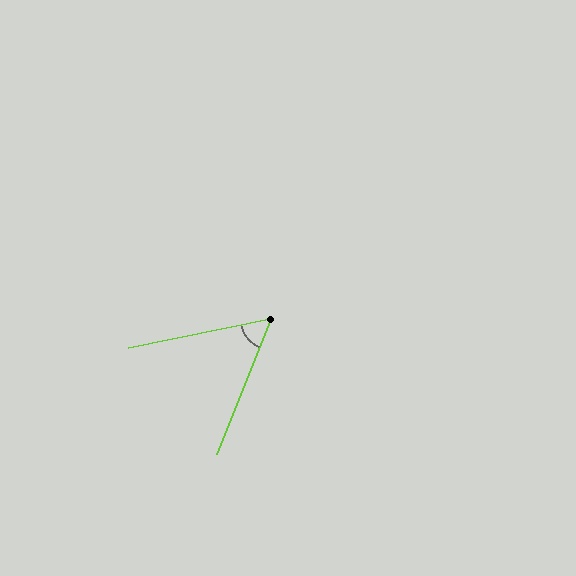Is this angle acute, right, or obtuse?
It is acute.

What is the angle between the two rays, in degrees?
Approximately 57 degrees.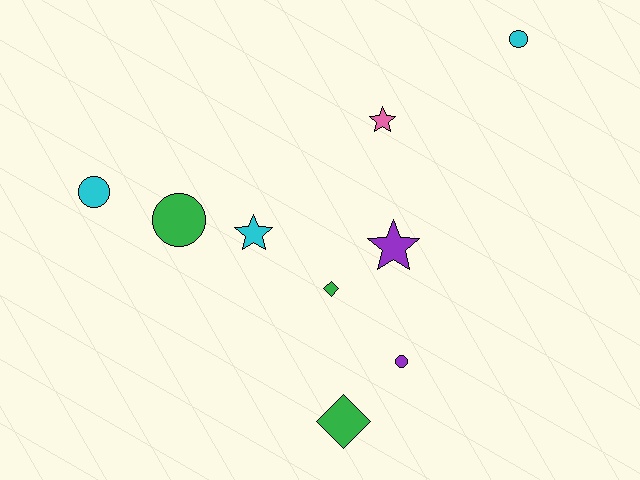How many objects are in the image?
There are 9 objects.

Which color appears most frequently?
Cyan, with 3 objects.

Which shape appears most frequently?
Circle, with 4 objects.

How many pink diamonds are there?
There are no pink diamonds.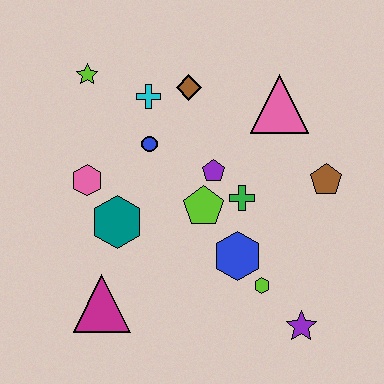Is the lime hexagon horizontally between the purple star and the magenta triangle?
Yes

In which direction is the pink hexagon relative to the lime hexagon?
The pink hexagon is to the left of the lime hexagon.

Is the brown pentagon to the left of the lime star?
No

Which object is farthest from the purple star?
The lime star is farthest from the purple star.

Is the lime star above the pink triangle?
Yes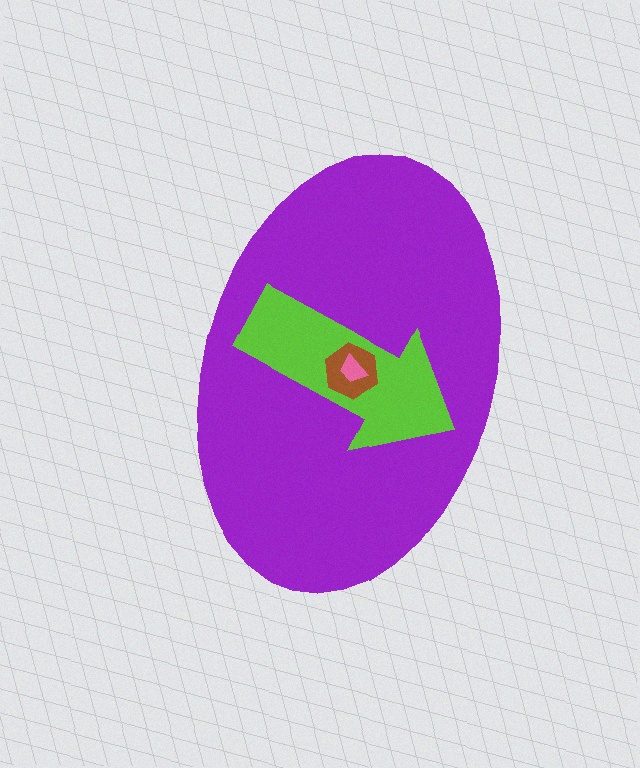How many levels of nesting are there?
4.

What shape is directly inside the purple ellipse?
The lime arrow.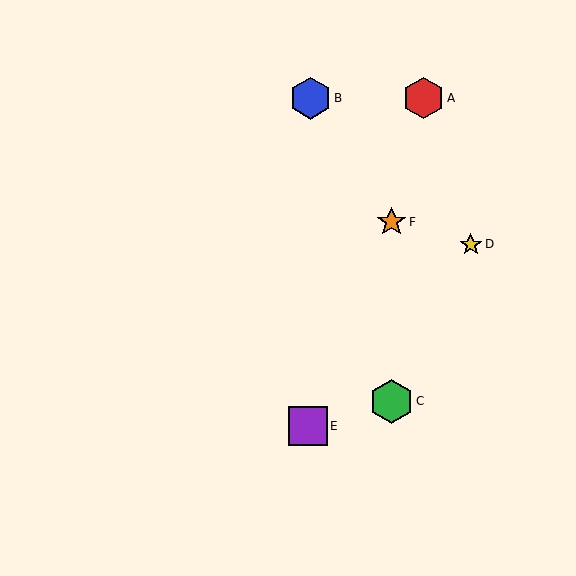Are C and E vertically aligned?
No, C is at x≈391 and E is at x≈308.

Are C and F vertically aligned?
Yes, both are at x≈391.